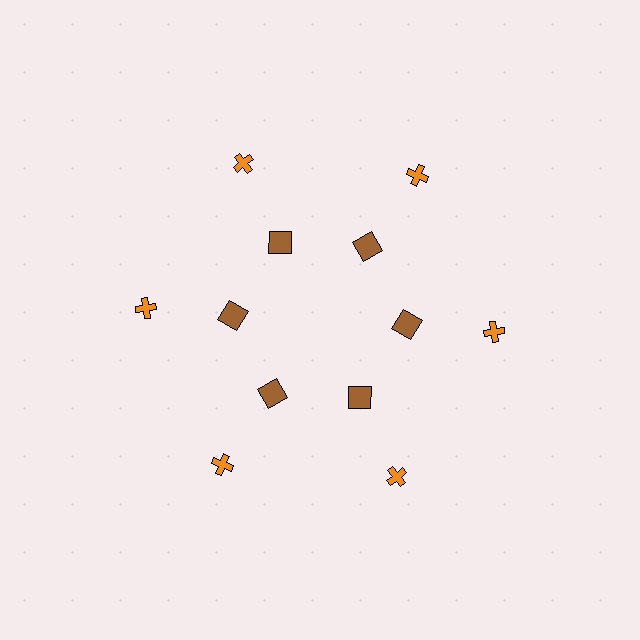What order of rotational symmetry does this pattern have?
This pattern has 6-fold rotational symmetry.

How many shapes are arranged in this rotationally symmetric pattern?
There are 12 shapes, arranged in 6 groups of 2.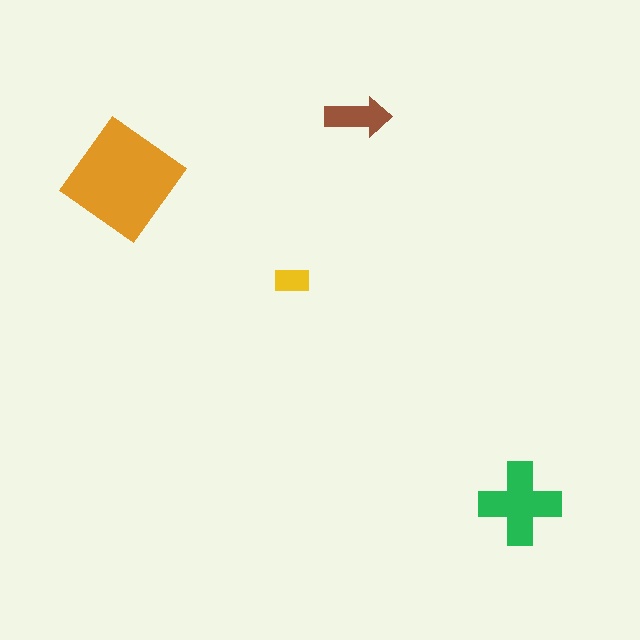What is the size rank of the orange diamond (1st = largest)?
1st.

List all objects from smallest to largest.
The yellow rectangle, the brown arrow, the green cross, the orange diamond.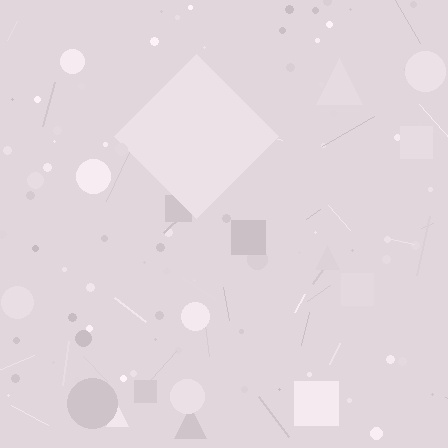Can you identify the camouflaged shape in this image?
The camouflaged shape is a diamond.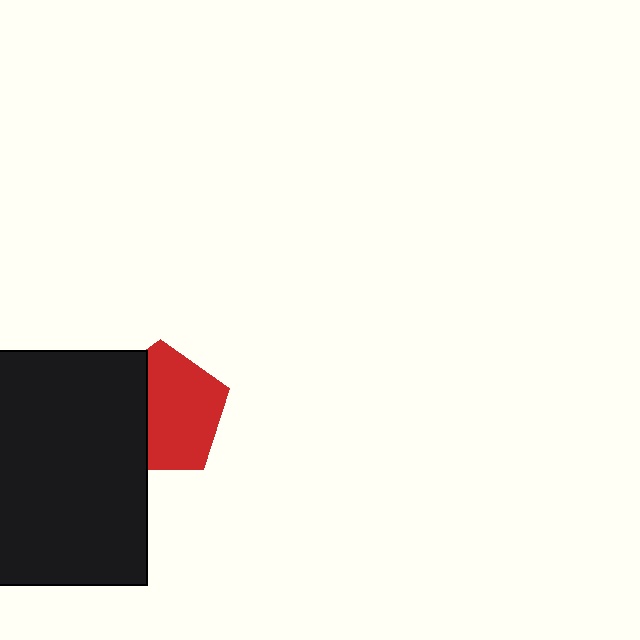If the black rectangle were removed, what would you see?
You would see the complete red pentagon.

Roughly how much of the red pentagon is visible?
About half of it is visible (roughly 64%).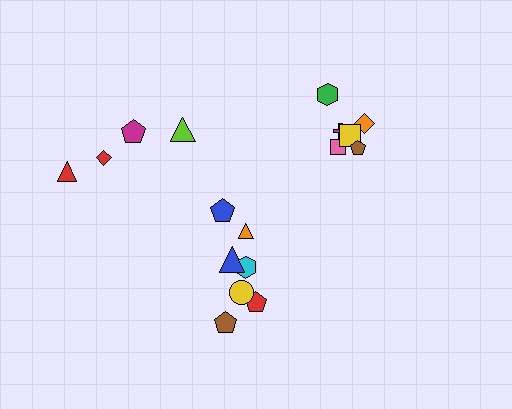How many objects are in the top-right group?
There are 6 objects.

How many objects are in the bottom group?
There are 7 objects.